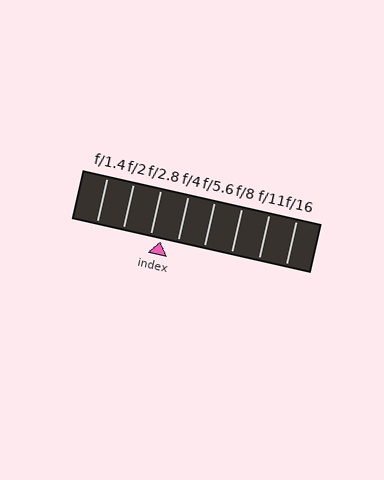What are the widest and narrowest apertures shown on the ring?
The widest aperture shown is f/1.4 and the narrowest is f/16.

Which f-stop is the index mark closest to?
The index mark is closest to f/2.8.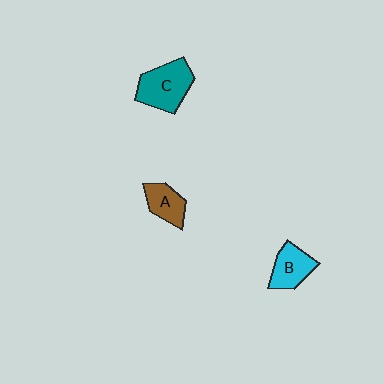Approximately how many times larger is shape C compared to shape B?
Approximately 1.4 times.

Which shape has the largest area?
Shape C (teal).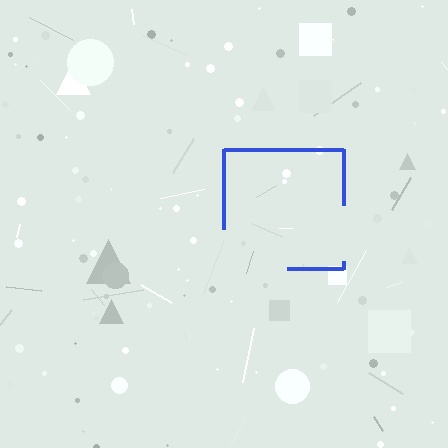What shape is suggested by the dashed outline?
The dashed outline suggests a square.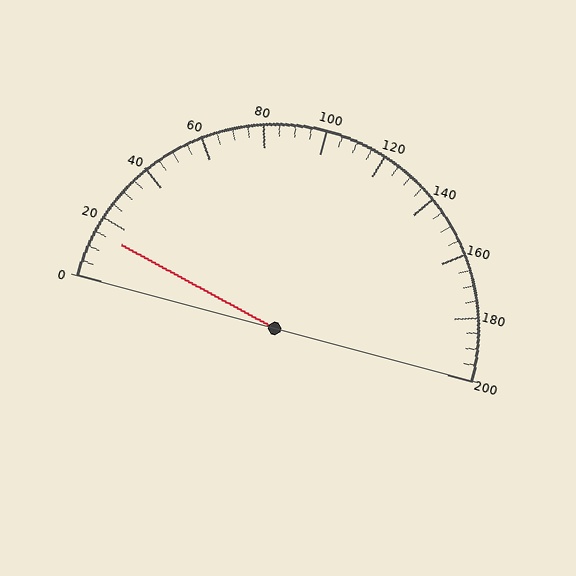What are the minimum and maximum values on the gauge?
The gauge ranges from 0 to 200.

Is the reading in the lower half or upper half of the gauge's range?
The reading is in the lower half of the range (0 to 200).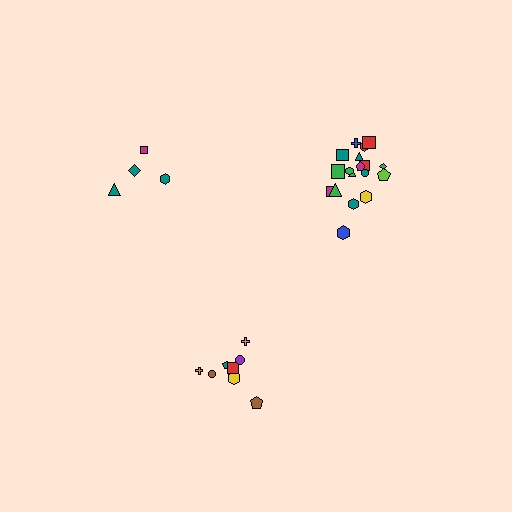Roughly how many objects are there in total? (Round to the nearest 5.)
Roughly 30 objects in total.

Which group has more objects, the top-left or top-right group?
The top-right group.